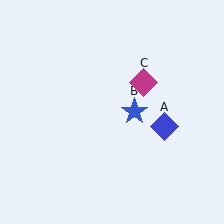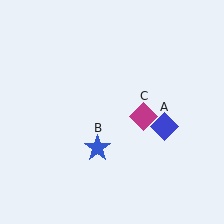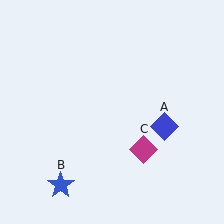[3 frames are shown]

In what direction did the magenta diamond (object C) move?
The magenta diamond (object C) moved down.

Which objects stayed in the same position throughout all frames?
Blue diamond (object A) remained stationary.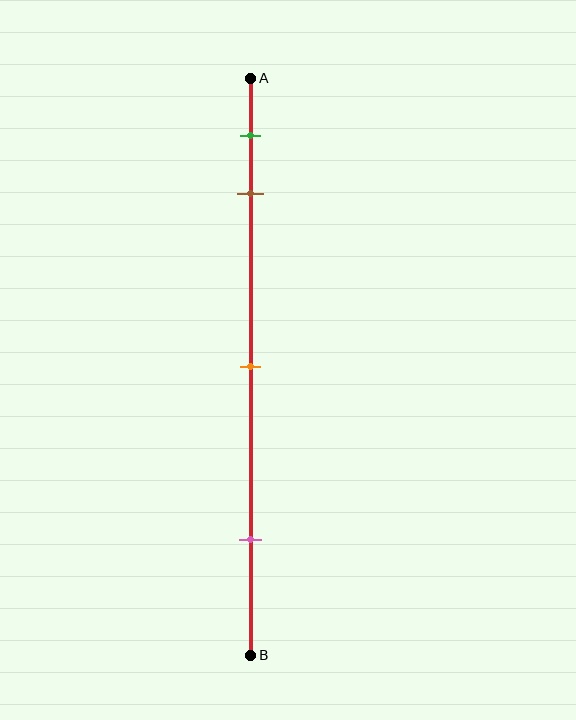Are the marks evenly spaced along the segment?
No, the marks are not evenly spaced.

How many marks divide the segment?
There are 4 marks dividing the segment.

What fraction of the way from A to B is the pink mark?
The pink mark is approximately 80% (0.8) of the way from A to B.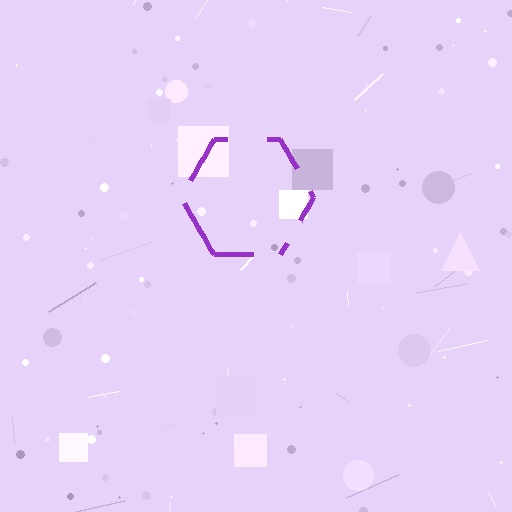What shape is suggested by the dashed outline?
The dashed outline suggests a hexagon.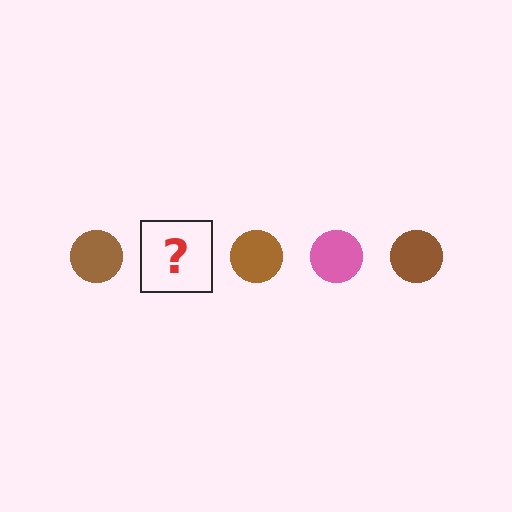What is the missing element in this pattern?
The missing element is a pink circle.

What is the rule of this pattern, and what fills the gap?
The rule is that the pattern cycles through brown, pink circles. The gap should be filled with a pink circle.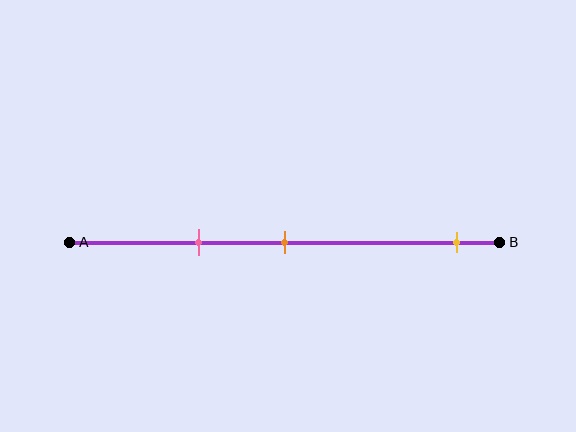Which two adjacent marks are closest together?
The pink and orange marks are the closest adjacent pair.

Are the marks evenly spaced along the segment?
No, the marks are not evenly spaced.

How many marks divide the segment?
There are 3 marks dividing the segment.